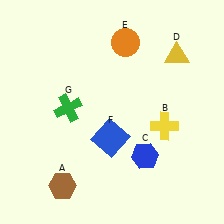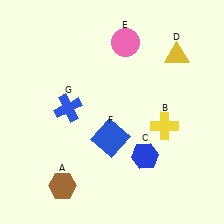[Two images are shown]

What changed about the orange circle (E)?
In Image 1, E is orange. In Image 2, it changed to pink.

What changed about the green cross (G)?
In Image 1, G is green. In Image 2, it changed to blue.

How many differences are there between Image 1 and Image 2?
There are 2 differences between the two images.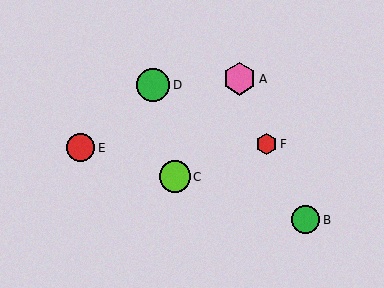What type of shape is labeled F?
Shape F is a red hexagon.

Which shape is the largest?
The green circle (labeled D) is the largest.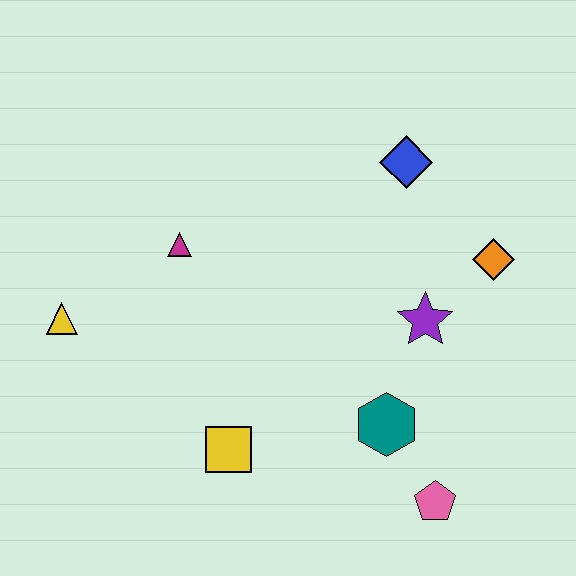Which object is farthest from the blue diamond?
The yellow triangle is farthest from the blue diamond.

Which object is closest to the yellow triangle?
The magenta triangle is closest to the yellow triangle.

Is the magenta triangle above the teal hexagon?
Yes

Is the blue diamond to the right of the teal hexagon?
Yes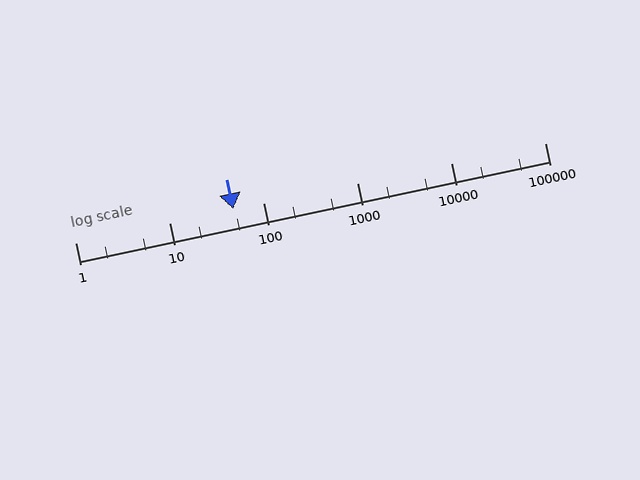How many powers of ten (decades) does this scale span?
The scale spans 5 decades, from 1 to 100000.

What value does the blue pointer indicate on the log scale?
The pointer indicates approximately 48.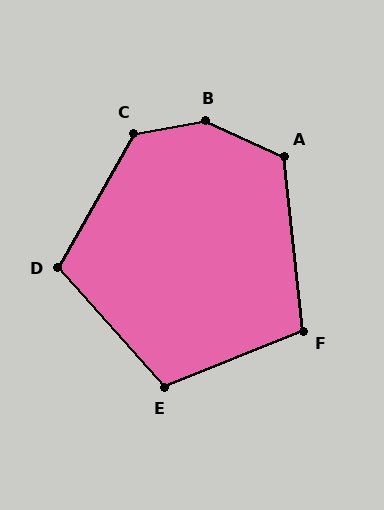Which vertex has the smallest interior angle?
F, at approximately 106 degrees.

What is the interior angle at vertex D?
Approximately 109 degrees (obtuse).